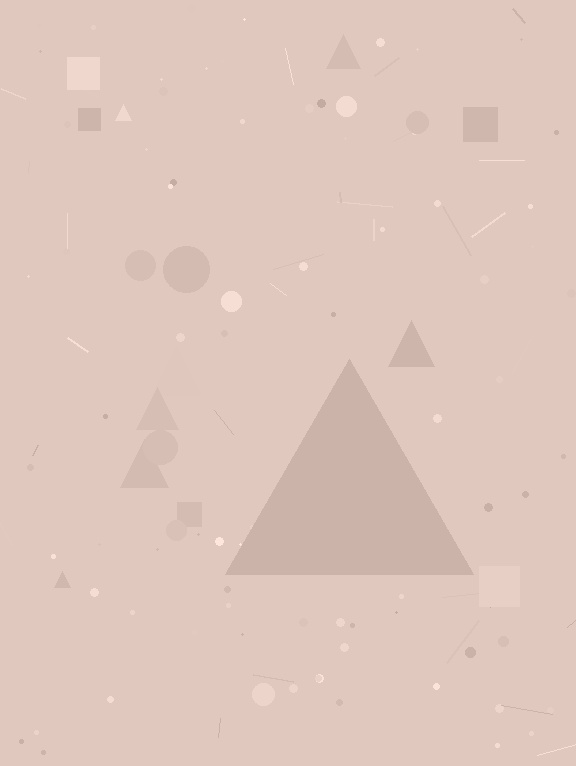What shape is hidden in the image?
A triangle is hidden in the image.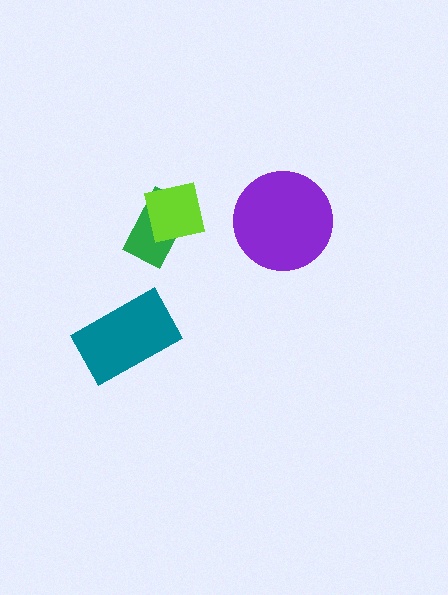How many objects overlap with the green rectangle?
1 object overlaps with the green rectangle.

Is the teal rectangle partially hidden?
No, no other shape covers it.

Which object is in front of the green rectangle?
The lime square is in front of the green rectangle.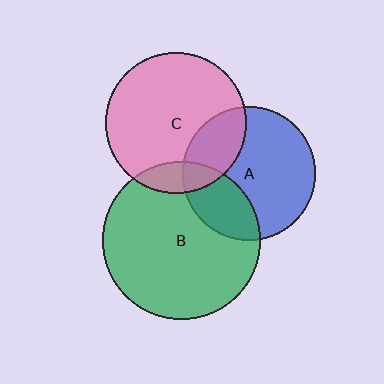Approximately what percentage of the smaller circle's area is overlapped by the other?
Approximately 25%.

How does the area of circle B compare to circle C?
Approximately 1.3 times.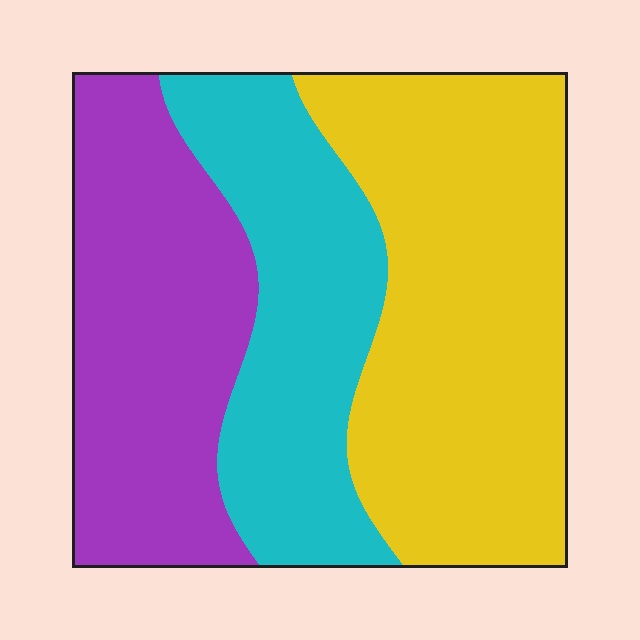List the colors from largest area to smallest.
From largest to smallest: yellow, purple, cyan.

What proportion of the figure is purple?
Purple takes up about one third (1/3) of the figure.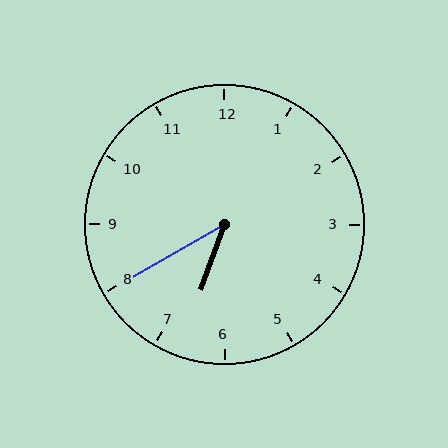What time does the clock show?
6:40.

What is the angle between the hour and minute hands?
Approximately 40 degrees.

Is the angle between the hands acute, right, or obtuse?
It is acute.